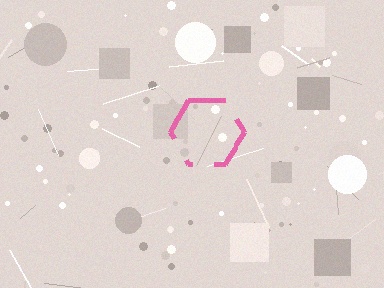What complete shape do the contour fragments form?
The contour fragments form a hexagon.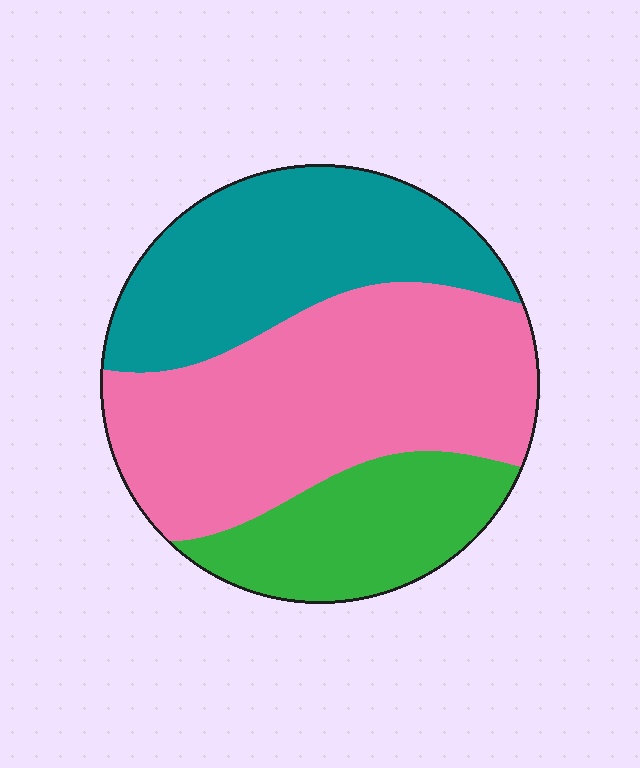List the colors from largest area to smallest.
From largest to smallest: pink, teal, green.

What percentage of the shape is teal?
Teal takes up about one third (1/3) of the shape.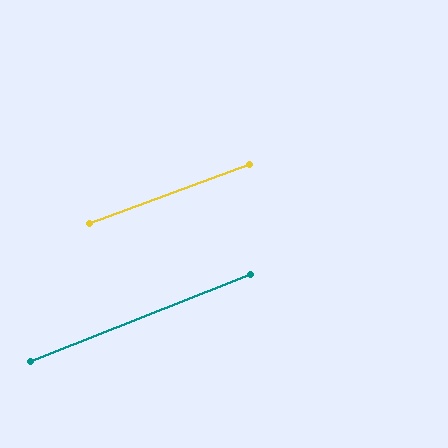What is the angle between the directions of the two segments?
Approximately 1 degree.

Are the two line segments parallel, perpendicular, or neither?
Parallel — their directions differ by only 1.4°.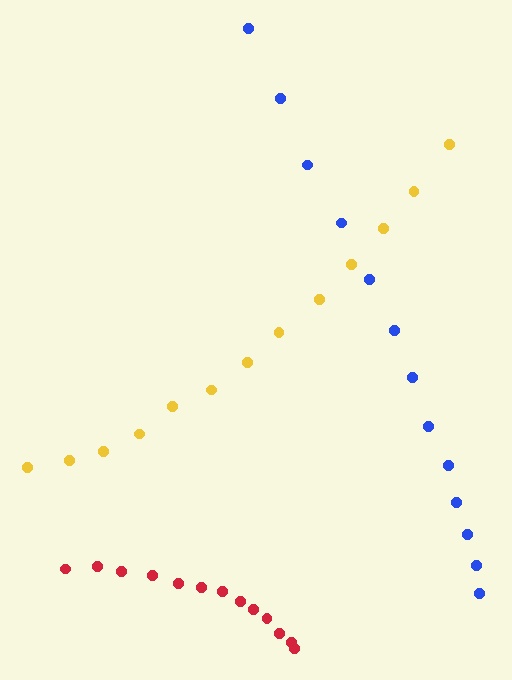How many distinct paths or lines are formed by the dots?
There are 3 distinct paths.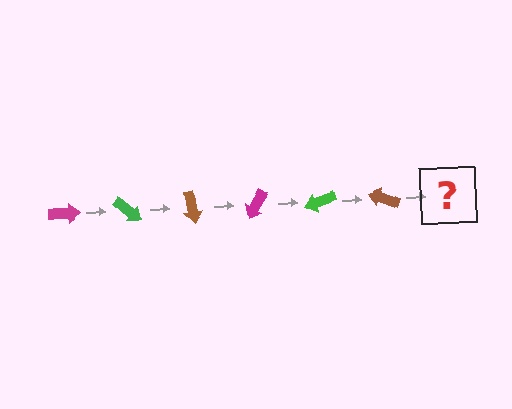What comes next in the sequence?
The next element should be a magenta arrow, rotated 240 degrees from the start.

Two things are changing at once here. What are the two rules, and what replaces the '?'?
The two rules are that it rotates 40 degrees each step and the color cycles through magenta, green, and brown. The '?' should be a magenta arrow, rotated 240 degrees from the start.